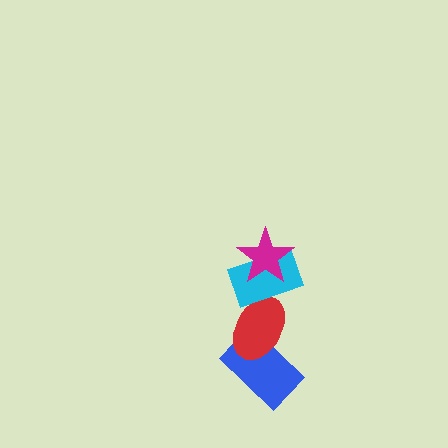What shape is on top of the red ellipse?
The cyan rectangle is on top of the red ellipse.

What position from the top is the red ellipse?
The red ellipse is 3rd from the top.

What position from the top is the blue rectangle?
The blue rectangle is 4th from the top.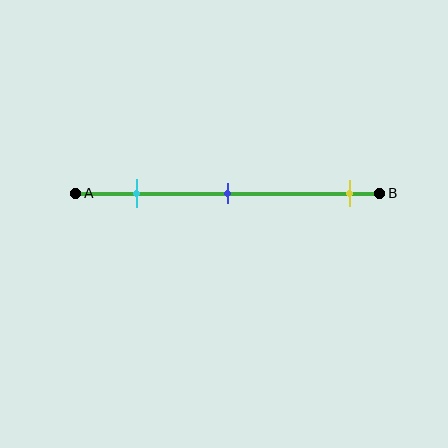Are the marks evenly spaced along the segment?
No, the marks are not evenly spaced.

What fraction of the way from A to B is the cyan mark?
The cyan mark is approximately 20% (0.2) of the way from A to B.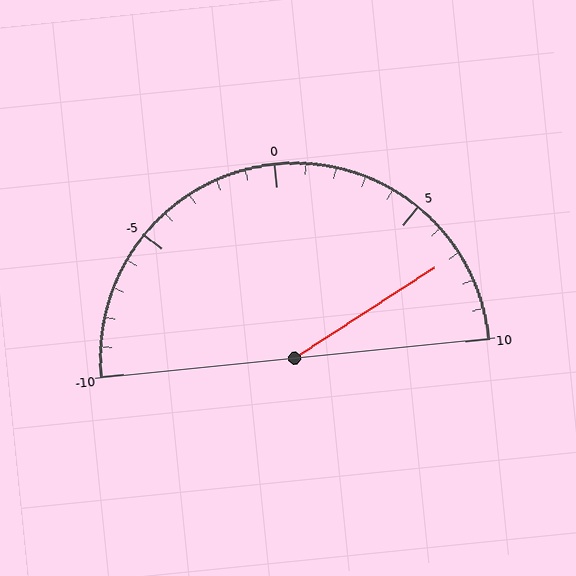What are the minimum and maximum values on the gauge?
The gauge ranges from -10 to 10.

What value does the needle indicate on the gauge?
The needle indicates approximately 7.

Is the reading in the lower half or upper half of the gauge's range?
The reading is in the upper half of the range (-10 to 10).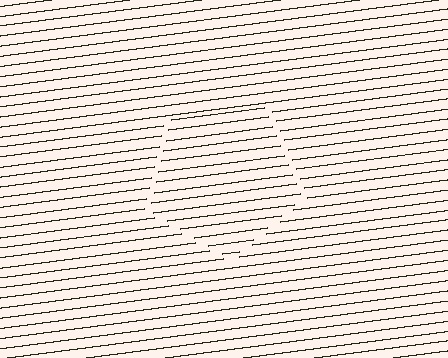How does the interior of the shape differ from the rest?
The interior of the shape contains the same grating, shifted by half a period — the contour is defined by the phase discontinuity where line-ends from the inner and outer gratings abut.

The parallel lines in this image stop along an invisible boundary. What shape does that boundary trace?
An illusory pentagon. The interior of the shape contains the same grating, shifted by half a period — the contour is defined by the phase discontinuity where line-ends from the inner and outer gratings abut.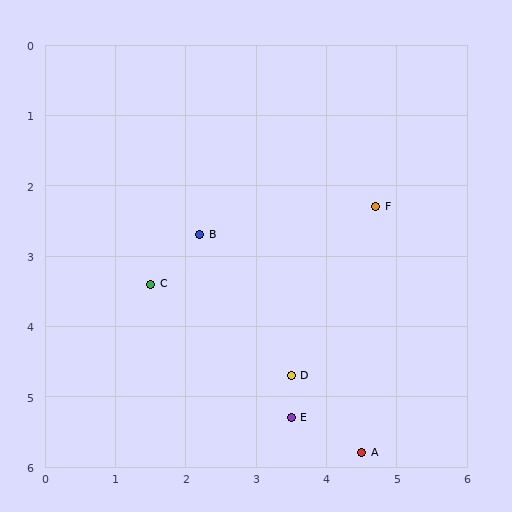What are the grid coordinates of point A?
Point A is at approximately (4.5, 5.8).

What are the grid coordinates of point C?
Point C is at approximately (1.5, 3.4).